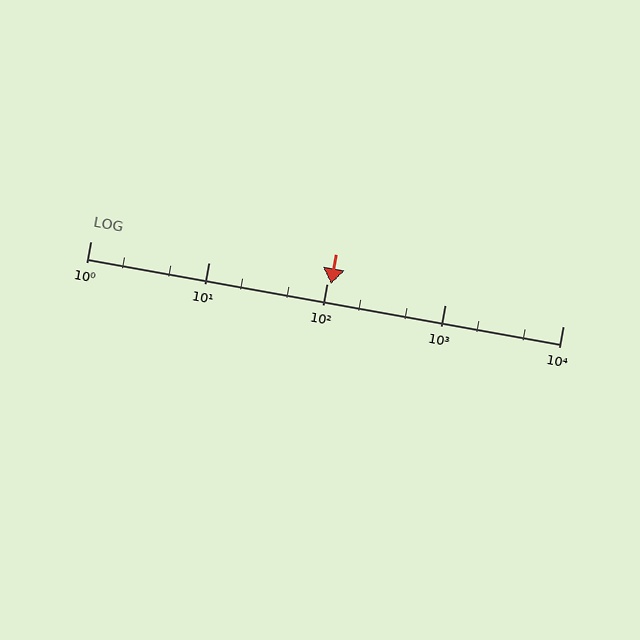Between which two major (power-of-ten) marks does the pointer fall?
The pointer is between 100 and 1000.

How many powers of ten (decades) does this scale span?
The scale spans 4 decades, from 1 to 10000.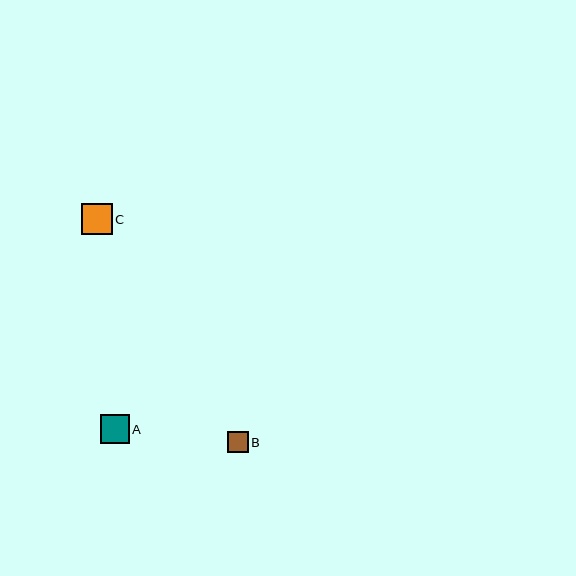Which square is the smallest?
Square B is the smallest with a size of approximately 21 pixels.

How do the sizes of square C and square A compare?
Square C and square A are approximately the same size.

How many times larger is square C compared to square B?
Square C is approximately 1.5 times the size of square B.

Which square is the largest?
Square C is the largest with a size of approximately 31 pixels.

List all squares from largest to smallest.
From largest to smallest: C, A, B.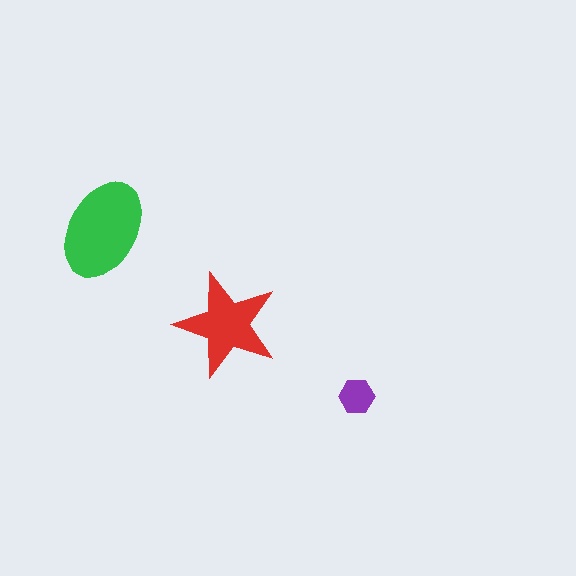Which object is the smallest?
The purple hexagon.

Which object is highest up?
The green ellipse is topmost.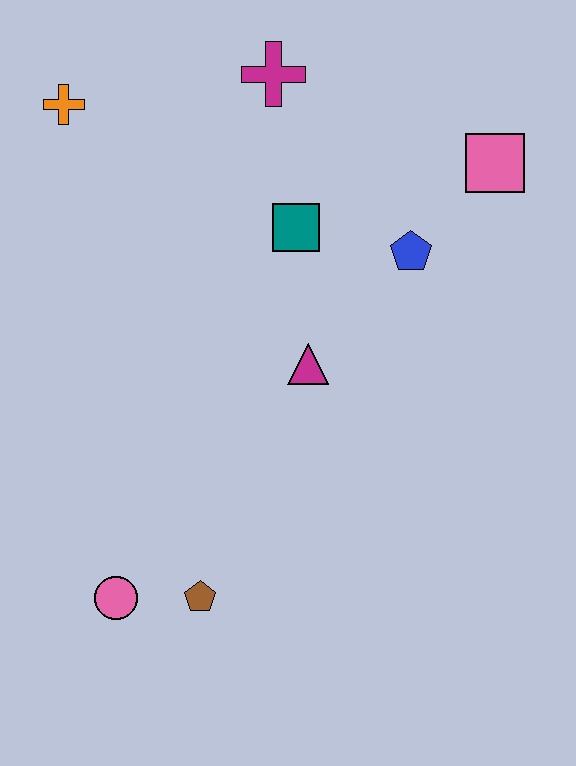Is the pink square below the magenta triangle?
No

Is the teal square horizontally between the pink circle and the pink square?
Yes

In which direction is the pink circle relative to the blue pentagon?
The pink circle is below the blue pentagon.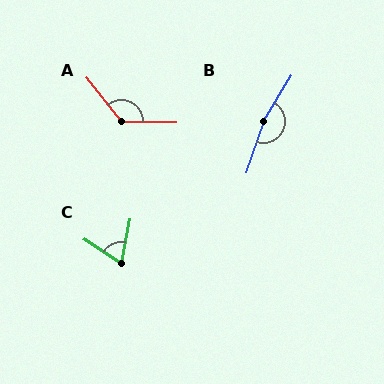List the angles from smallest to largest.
C (67°), A (129°), B (167°).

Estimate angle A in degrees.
Approximately 129 degrees.